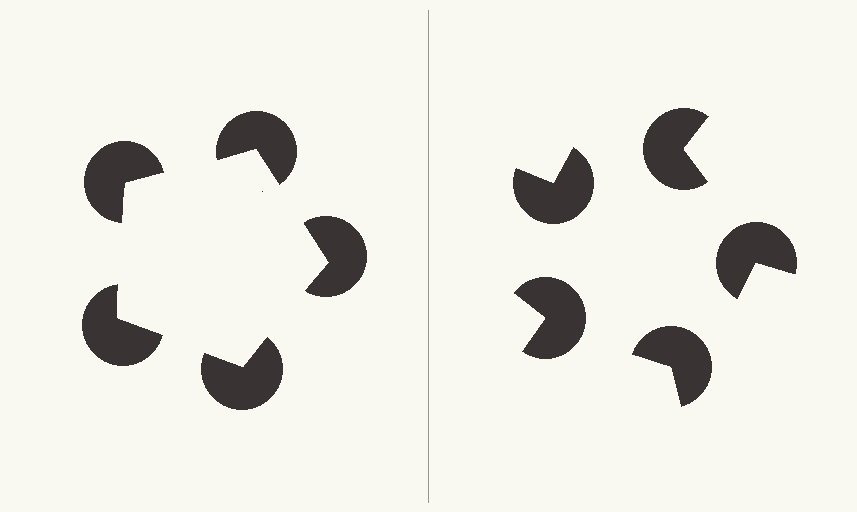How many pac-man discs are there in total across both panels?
10 — 5 on each side.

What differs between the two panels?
The pac-man discs are positioned identically on both sides; only the wedge orientations differ. On the left they align to a pentagon; on the right they are misaligned.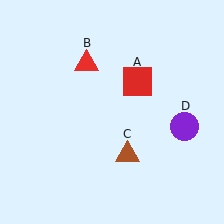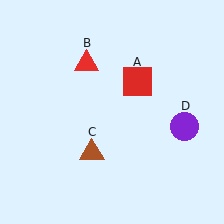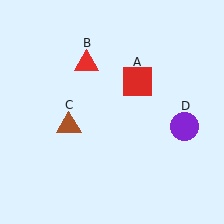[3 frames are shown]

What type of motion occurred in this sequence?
The brown triangle (object C) rotated clockwise around the center of the scene.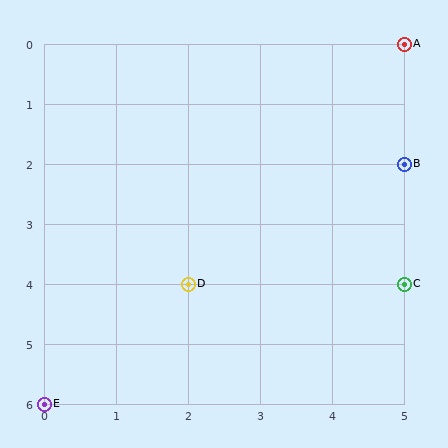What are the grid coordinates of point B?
Point B is at grid coordinates (5, 2).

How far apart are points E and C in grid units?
Points E and C are 5 columns and 2 rows apart (about 5.4 grid units diagonally).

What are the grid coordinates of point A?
Point A is at grid coordinates (5, 0).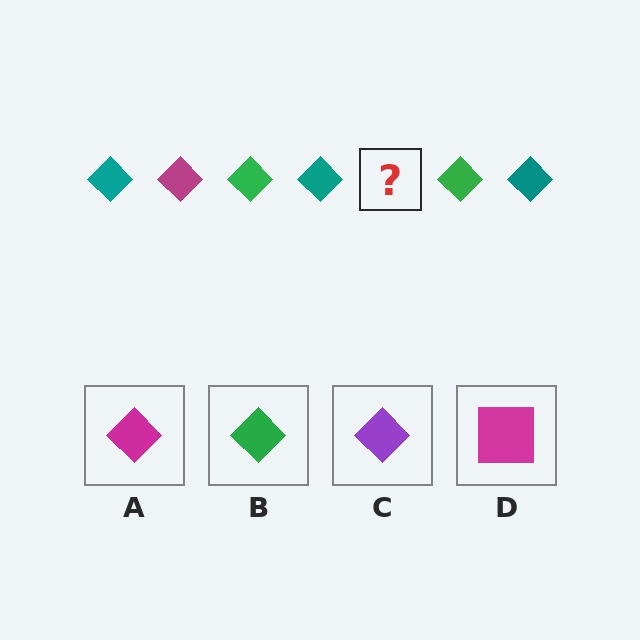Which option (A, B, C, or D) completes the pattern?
A.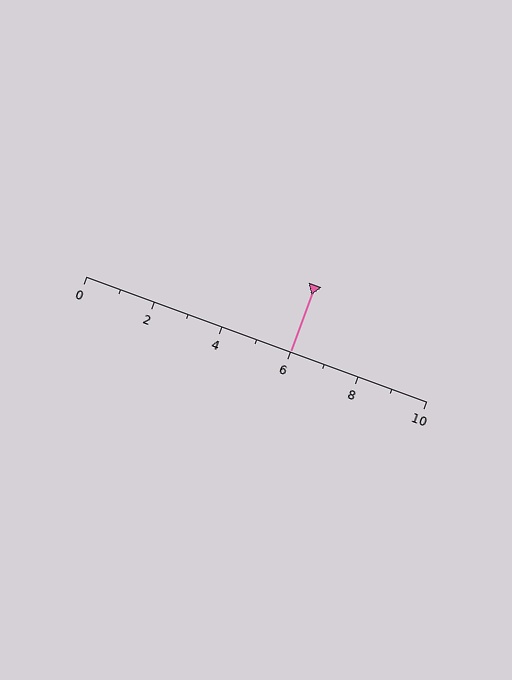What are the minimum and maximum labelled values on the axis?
The axis runs from 0 to 10.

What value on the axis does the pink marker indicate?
The marker indicates approximately 6.